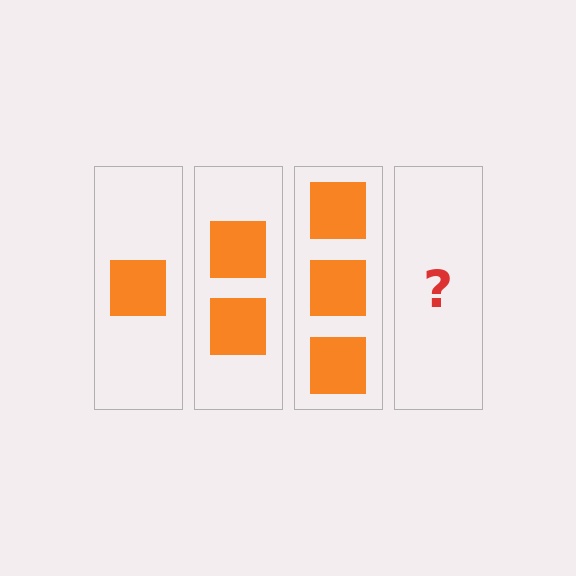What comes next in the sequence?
The next element should be 4 squares.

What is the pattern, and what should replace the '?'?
The pattern is that each step adds one more square. The '?' should be 4 squares.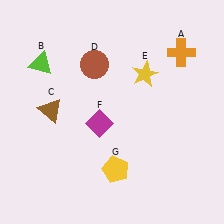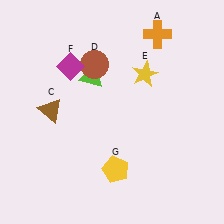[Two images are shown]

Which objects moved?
The objects that moved are: the orange cross (A), the lime triangle (B), the magenta diamond (F).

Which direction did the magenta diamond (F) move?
The magenta diamond (F) moved up.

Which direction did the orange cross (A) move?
The orange cross (A) moved left.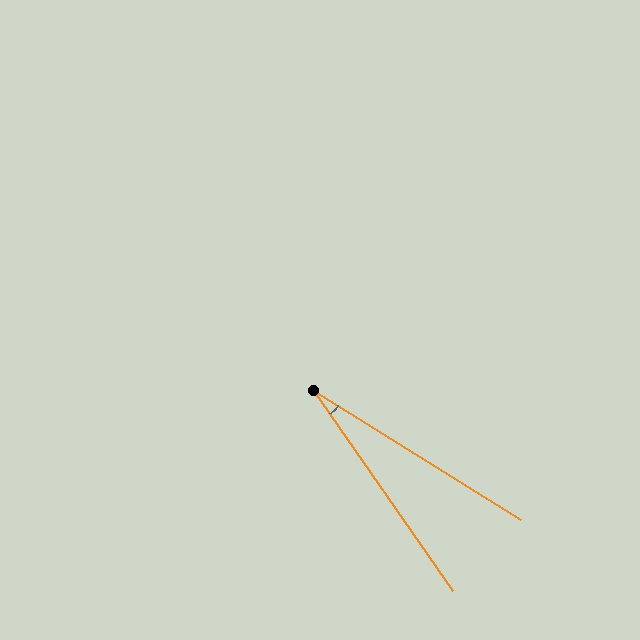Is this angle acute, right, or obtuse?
It is acute.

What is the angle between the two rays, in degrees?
Approximately 23 degrees.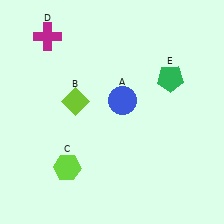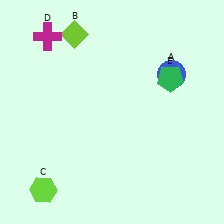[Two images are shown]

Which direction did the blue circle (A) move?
The blue circle (A) moved right.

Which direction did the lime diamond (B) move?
The lime diamond (B) moved up.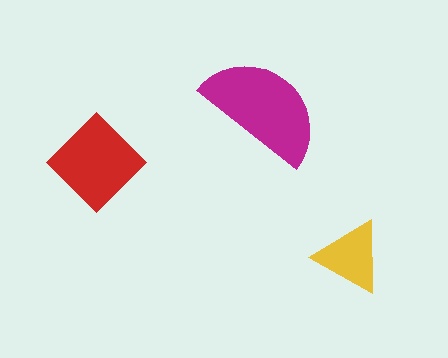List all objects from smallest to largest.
The yellow triangle, the red diamond, the magenta semicircle.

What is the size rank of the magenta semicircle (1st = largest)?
1st.